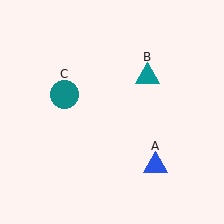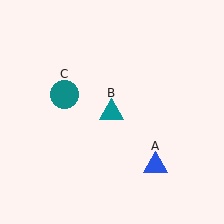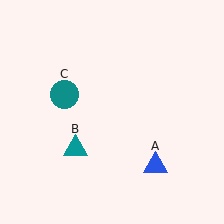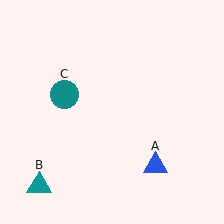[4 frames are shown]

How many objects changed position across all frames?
1 object changed position: teal triangle (object B).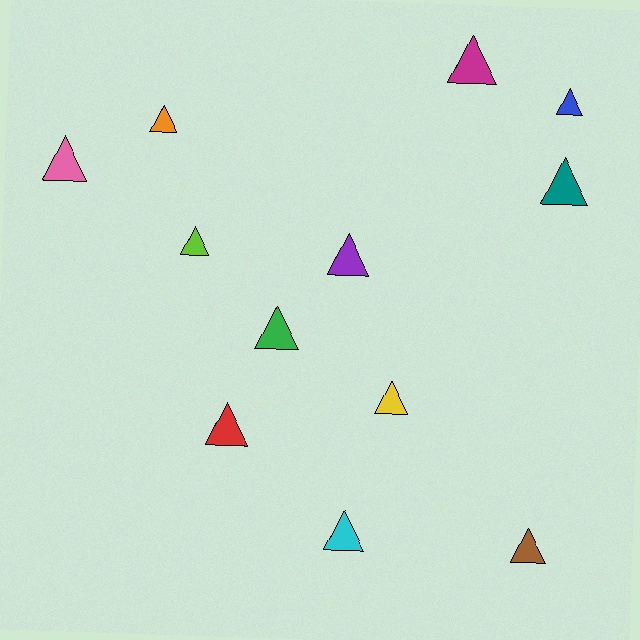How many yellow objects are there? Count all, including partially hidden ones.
There is 1 yellow object.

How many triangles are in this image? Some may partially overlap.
There are 12 triangles.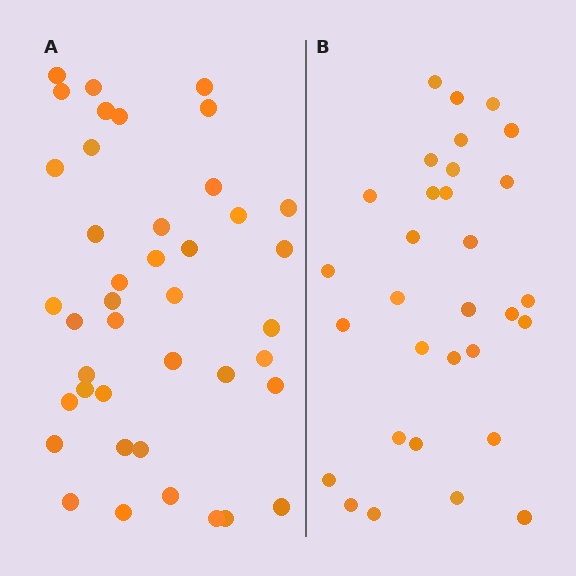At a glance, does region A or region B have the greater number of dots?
Region A (the left region) has more dots.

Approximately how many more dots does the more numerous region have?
Region A has roughly 10 or so more dots than region B.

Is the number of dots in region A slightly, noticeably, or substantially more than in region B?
Region A has noticeably more, but not dramatically so. The ratio is roughly 1.3 to 1.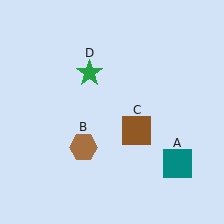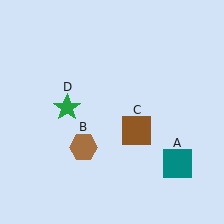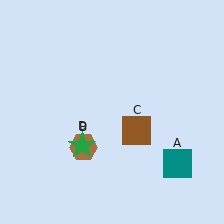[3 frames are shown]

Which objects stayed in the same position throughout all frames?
Teal square (object A) and brown hexagon (object B) and brown square (object C) remained stationary.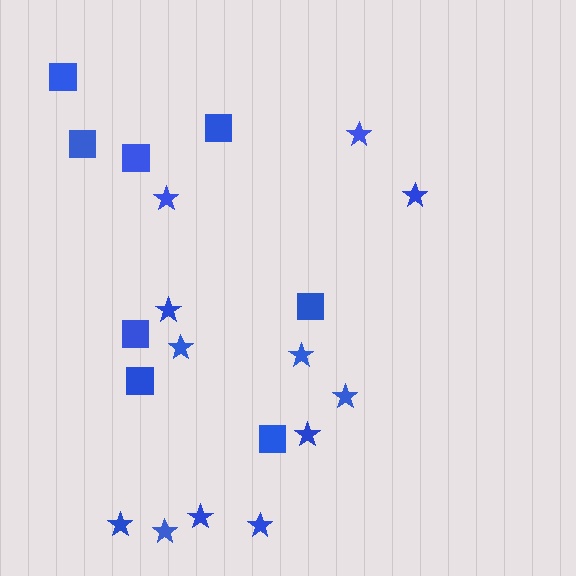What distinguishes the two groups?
There are 2 groups: one group of stars (12) and one group of squares (8).